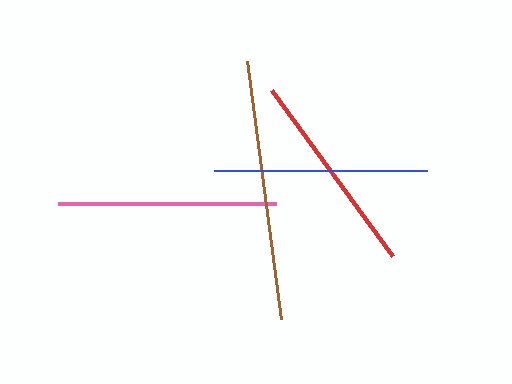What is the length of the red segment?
The red segment is approximately 206 pixels long.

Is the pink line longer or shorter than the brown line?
The brown line is longer than the pink line.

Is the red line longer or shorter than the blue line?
The blue line is longer than the red line.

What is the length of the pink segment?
The pink segment is approximately 218 pixels long.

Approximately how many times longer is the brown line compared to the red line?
The brown line is approximately 1.3 times the length of the red line.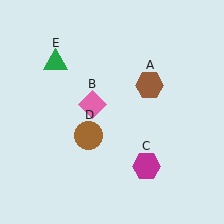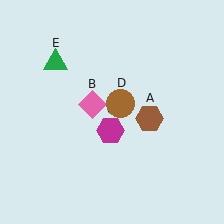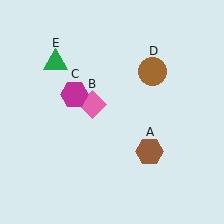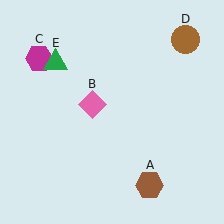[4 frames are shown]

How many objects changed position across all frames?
3 objects changed position: brown hexagon (object A), magenta hexagon (object C), brown circle (object D).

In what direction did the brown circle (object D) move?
The brown circle (object D) moved up and to the right.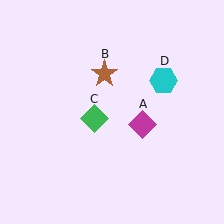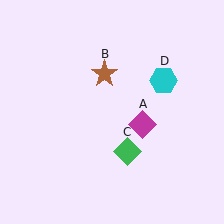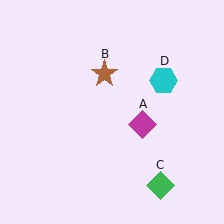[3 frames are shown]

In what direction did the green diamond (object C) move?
The green diamond (object C) moved down and to the right.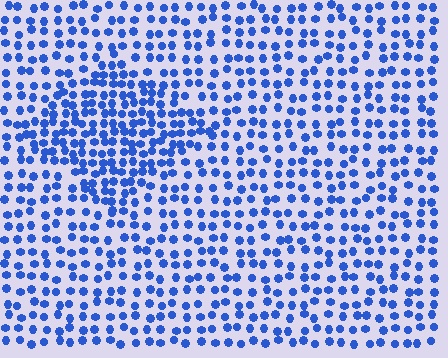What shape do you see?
I see a diamond.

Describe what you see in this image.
The image contains small blue elements arranged at two different densities. A diamond-shaped region is visible where the elements are more densely packed than the surrounding area.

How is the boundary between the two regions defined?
The boundary is defined by a change in element density (approximately 1.7x ratio). All elements are the same color, size, and shape.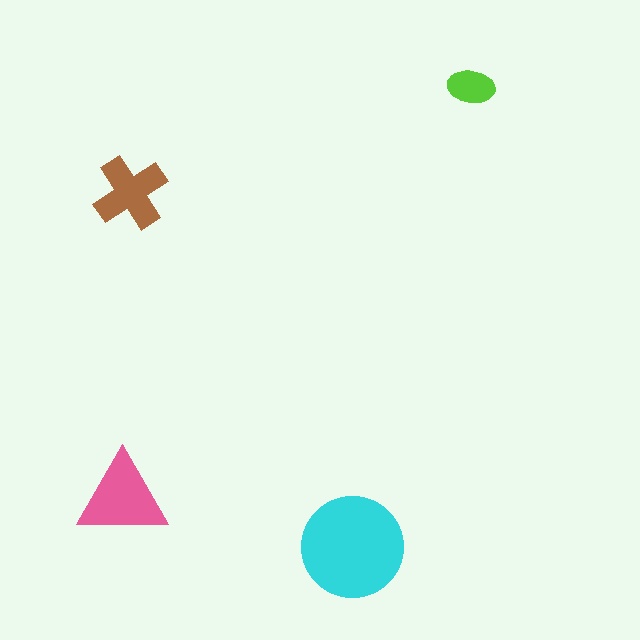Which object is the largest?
The cyan circle.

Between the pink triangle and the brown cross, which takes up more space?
The pink triangle.